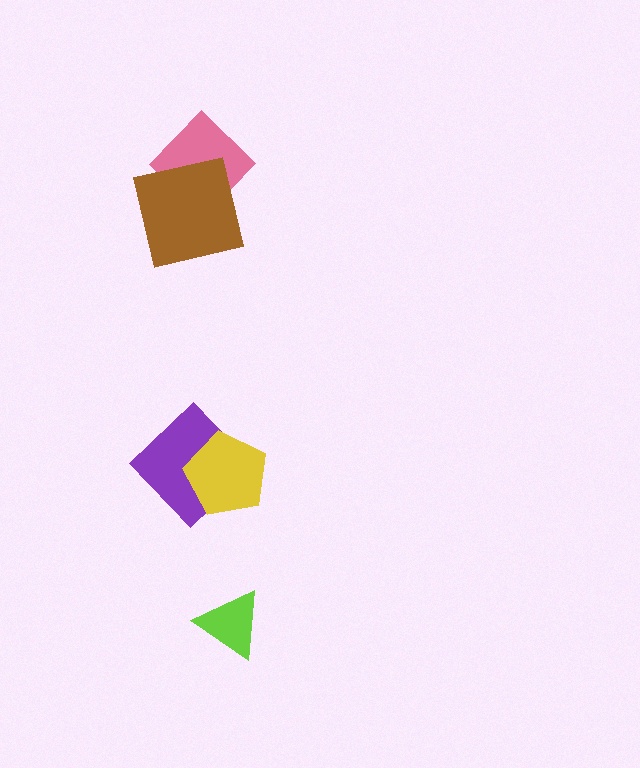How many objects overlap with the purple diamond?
1 object overlaps with the purple diamond.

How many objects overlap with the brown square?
1 object overlaps with the brown square.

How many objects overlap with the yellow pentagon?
1 object overlaps with the yellow pentagon.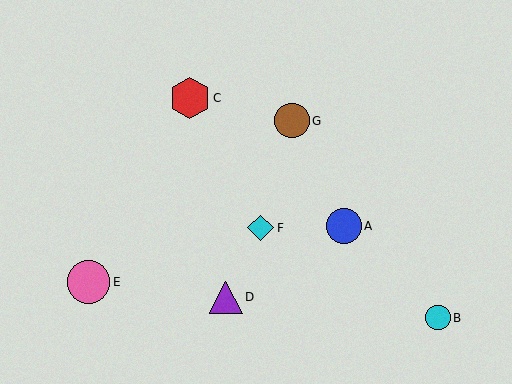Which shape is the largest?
The pink circle (labeled E) is the largest.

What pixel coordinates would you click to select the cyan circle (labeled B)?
Click at (438, 318) to select the cyan circle B.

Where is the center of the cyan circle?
The center of the cyan circle is at (438, 318).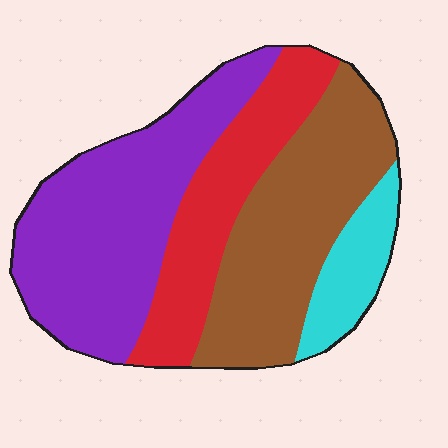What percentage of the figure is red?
Red covers 22% of the figure.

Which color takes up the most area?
Purple, at roughly 35%.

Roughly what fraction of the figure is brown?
Brown takes up about one third (1/3) of the figure.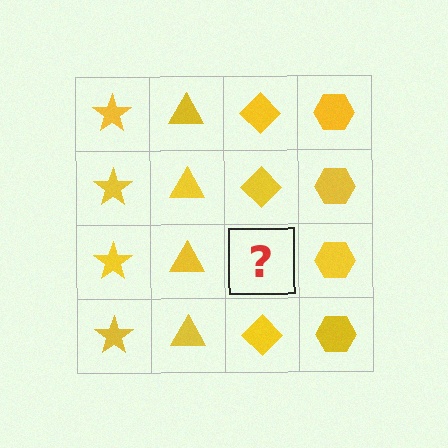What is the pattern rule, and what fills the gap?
The rule is that each column has a consistent shape. The gap should be filled with a yellow diamond.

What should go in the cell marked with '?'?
The missing cell should contain a yellow diamond.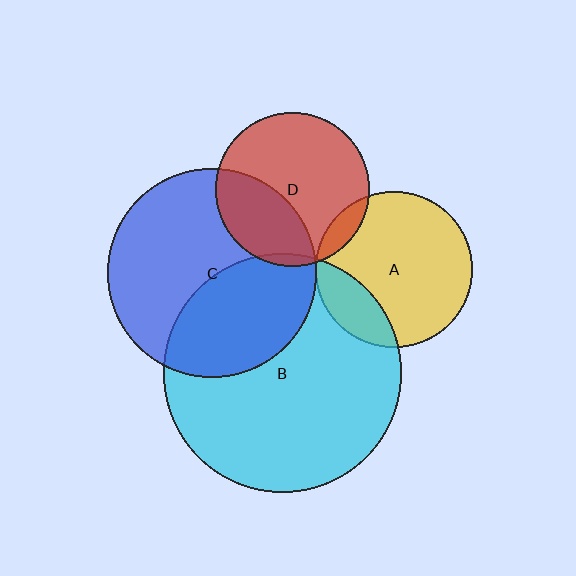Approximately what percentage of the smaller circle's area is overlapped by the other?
Approximately 5%.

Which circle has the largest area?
Circle B (cyan).